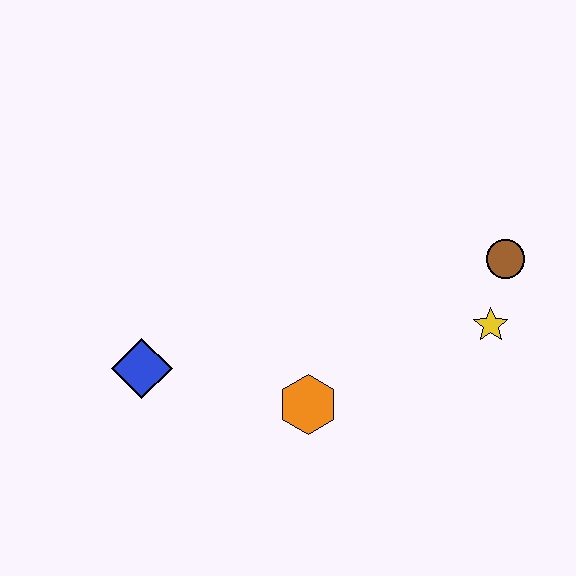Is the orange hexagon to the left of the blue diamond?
No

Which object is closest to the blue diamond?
The orange hexagon is closest to the blue diamond.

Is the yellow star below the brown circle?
Yes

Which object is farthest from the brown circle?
The blue diamond is farthest from the brown circle.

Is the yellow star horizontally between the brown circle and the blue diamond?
Yes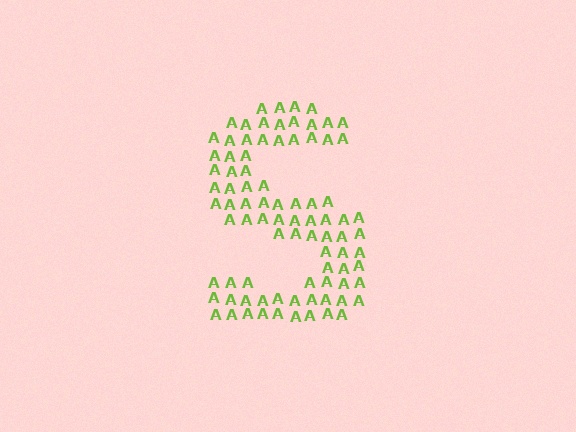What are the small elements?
The small elements are letter A's.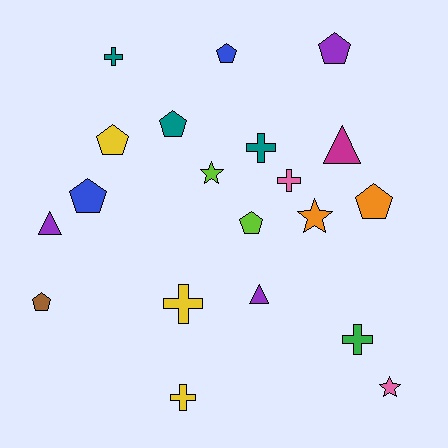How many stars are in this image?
There are 3 stars.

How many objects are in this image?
There are 20 objects.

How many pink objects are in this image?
There are 2 pink objects.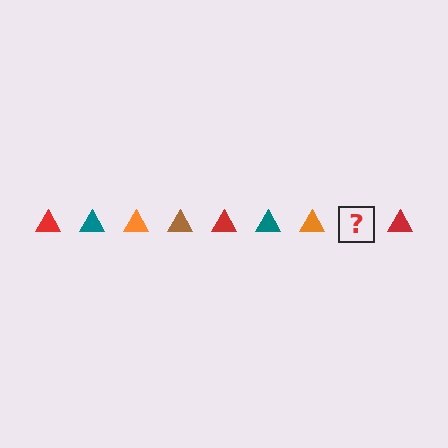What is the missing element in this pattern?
The missing element is a brown triangle.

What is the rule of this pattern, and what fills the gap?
The rule is that the pattern cycles through red, teal, orange, brown triangles. The gap should be filled with a brown triangle.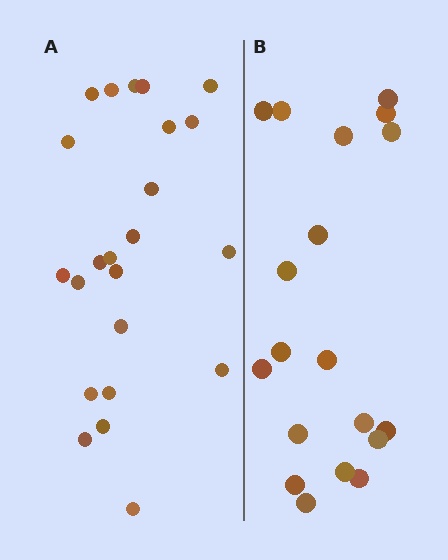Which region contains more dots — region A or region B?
Region A (the left region) has more dots.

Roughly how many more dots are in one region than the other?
Region A has about 4 more dots than region B.